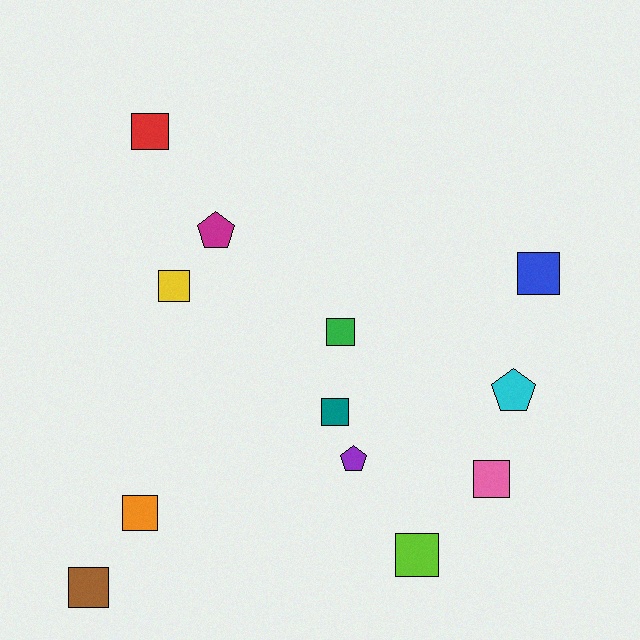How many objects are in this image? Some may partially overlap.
There are 12 objects.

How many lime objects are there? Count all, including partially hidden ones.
There is 1 lime object.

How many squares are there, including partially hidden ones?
There are 9 squares.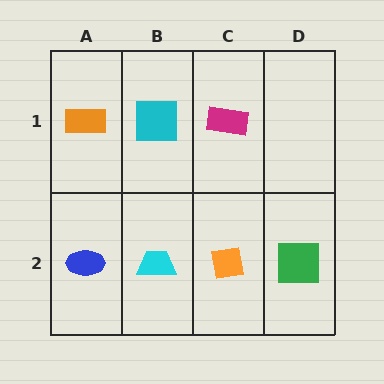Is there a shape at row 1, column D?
No, that cell is empty.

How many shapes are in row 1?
3 shapes.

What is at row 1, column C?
A magenta rectangle.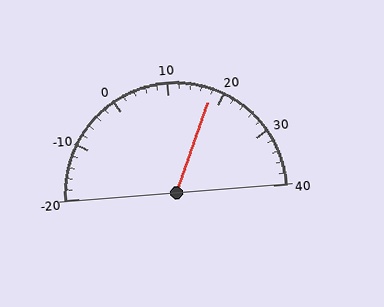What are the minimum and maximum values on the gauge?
The gauge ranges from -20 to 40.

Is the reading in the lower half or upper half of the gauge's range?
The reading is in the upper half of the range (-20 to 40).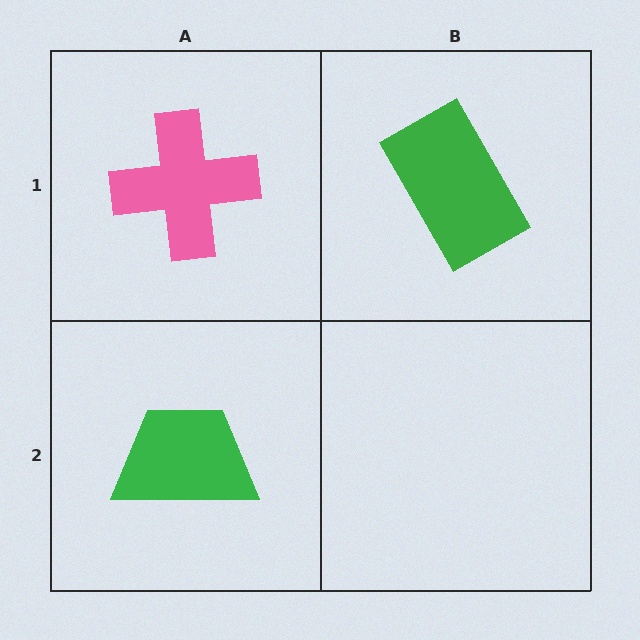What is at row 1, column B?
A green rectangle.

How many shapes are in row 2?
1 shape.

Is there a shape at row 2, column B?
No, that cell is empty.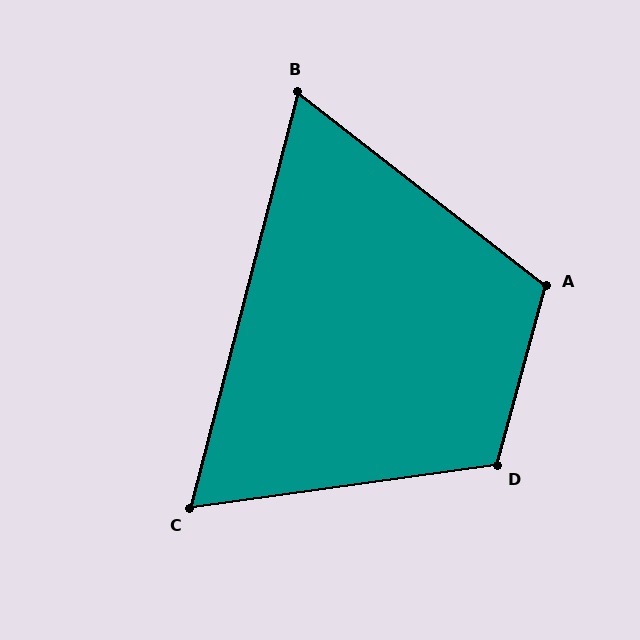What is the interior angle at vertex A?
Approximately 112 degrees (obtuse).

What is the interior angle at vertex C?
Approximately 68 degrees (acute).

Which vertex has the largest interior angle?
D, at approximately 113 degrees.